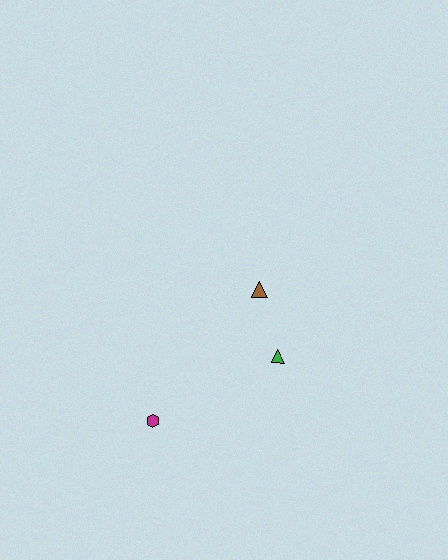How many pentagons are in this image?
There are no pentagons.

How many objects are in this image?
There are 3 objects.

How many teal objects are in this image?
There are no teal objects.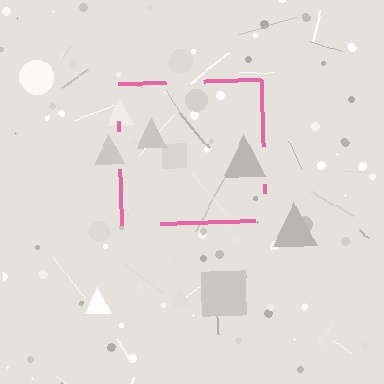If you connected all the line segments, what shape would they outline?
They would outline a square.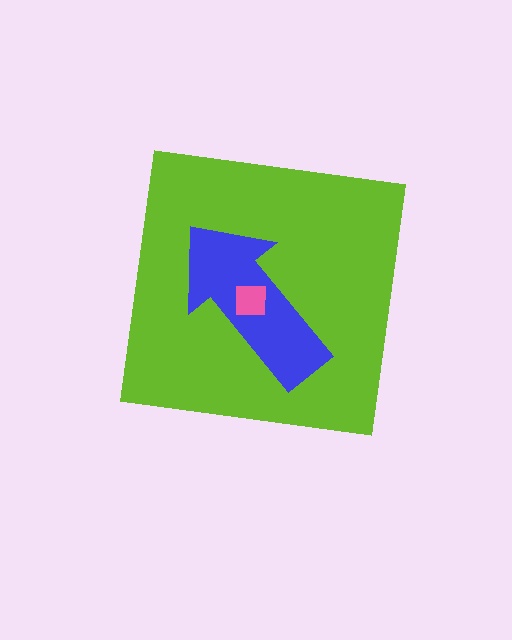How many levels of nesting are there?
3.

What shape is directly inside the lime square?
The blue arrow.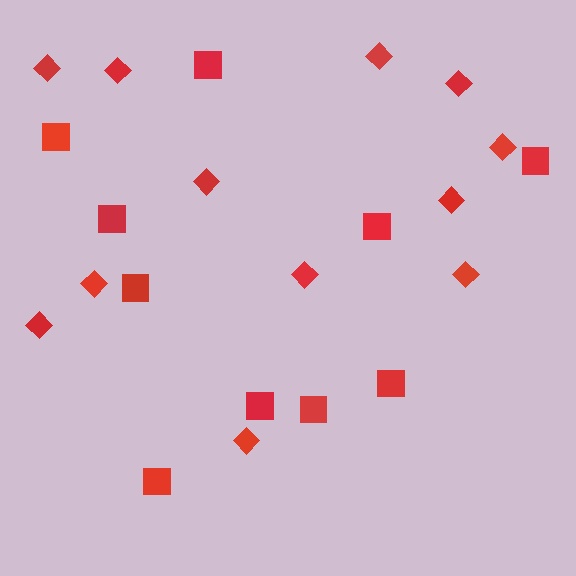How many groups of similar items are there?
There are 2 groups: one group of diamonds (12) and one group of squares (10).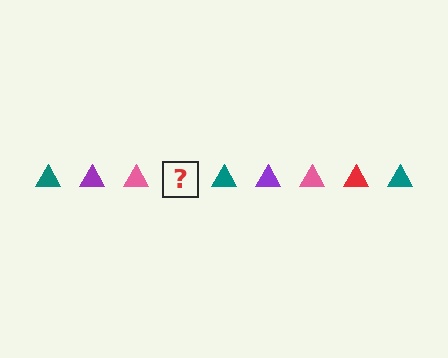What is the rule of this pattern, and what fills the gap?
The rule is that the pattern cycles through teal, purple, pink, red triangles. The gap should be filled with a red triangle.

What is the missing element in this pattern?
The missing element is a red triangle.